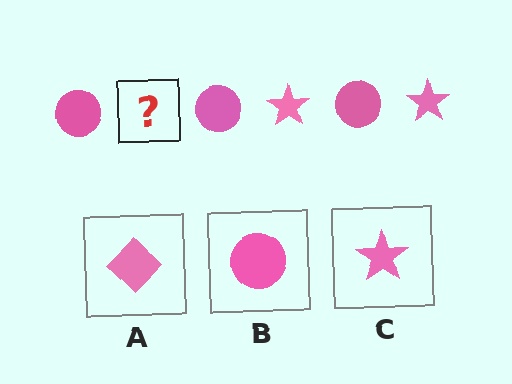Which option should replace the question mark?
Option C.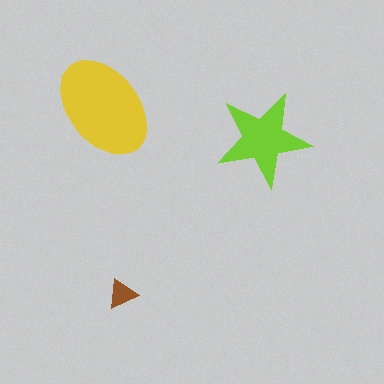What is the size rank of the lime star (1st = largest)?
2nd.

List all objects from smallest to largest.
The brown triangle, the lime star, the yellow ellipse.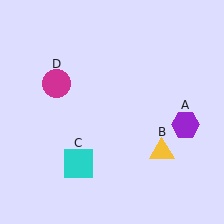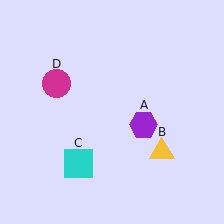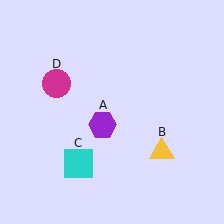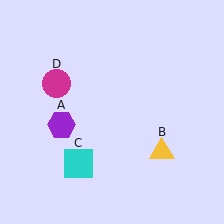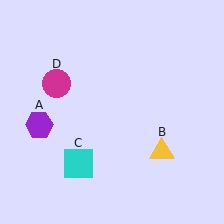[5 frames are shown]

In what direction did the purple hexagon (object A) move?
The purple hexagon (object A) moved left.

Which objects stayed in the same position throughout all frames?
Yellow triangle (object B) and cyan square (object C) and magenta circle (object D) remained stationary.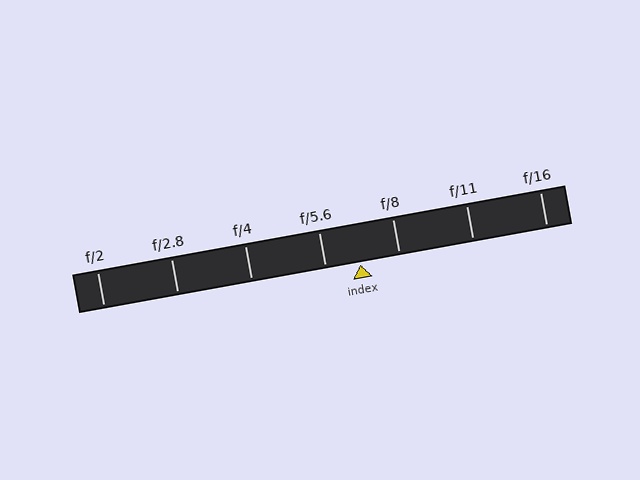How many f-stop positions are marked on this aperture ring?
There are 7 f-stop positions marked.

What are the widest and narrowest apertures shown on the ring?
The widest aperture shown is f/2 and the narrowest is f/16.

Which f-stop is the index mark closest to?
The index mark is closest to f/5.6.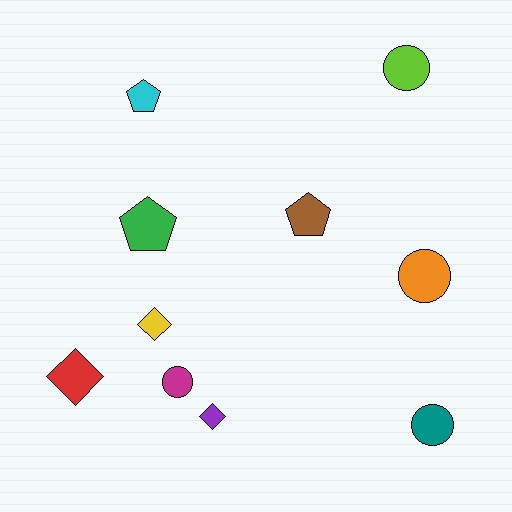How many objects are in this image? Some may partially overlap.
There are 10 objects.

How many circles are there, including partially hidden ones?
There are 4 circles.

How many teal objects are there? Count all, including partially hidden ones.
There is 1 teal object.